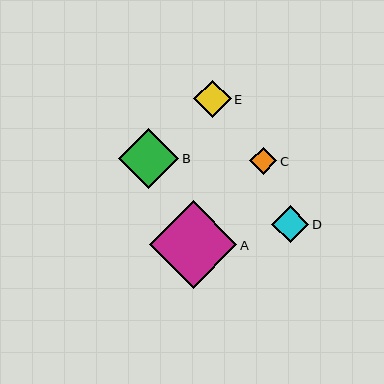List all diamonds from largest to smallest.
From largest to smallest: A, B, E, D, C.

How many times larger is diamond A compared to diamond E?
Diamond A is approximately 2.3 times the size of diamond E.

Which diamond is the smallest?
Diamond C is the smallest with a size of approximately 27 pixels.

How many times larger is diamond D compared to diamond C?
Diamond D is approximately 1.4 times the size of diamond C.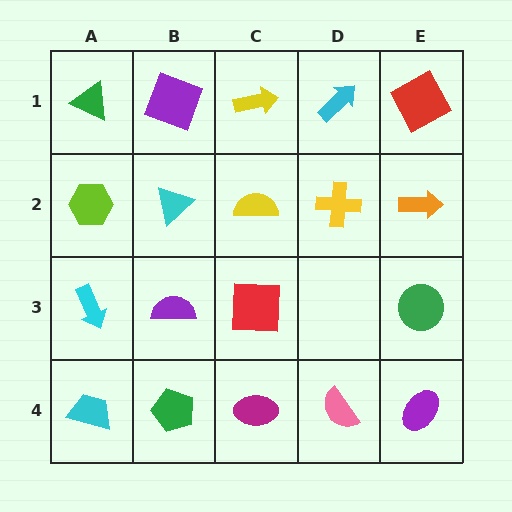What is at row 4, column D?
A pink semicircle.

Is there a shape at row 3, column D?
No, that cell is empty.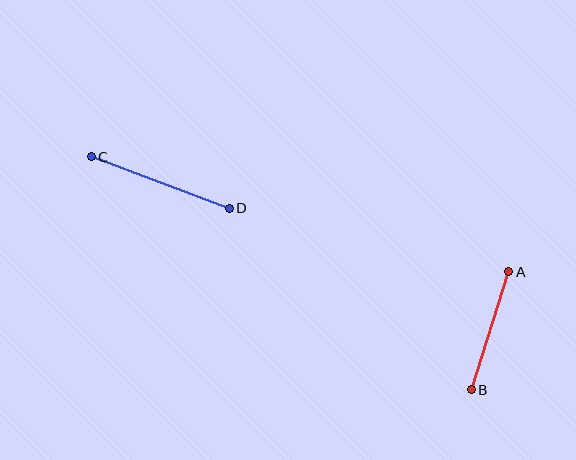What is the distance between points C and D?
The distance is approximately 147 pixels.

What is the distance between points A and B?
The distance is approximately 124 pixels.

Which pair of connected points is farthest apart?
Points C and D are farthest apart.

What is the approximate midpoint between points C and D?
The midpoint is at approximately (160, 182) pixels.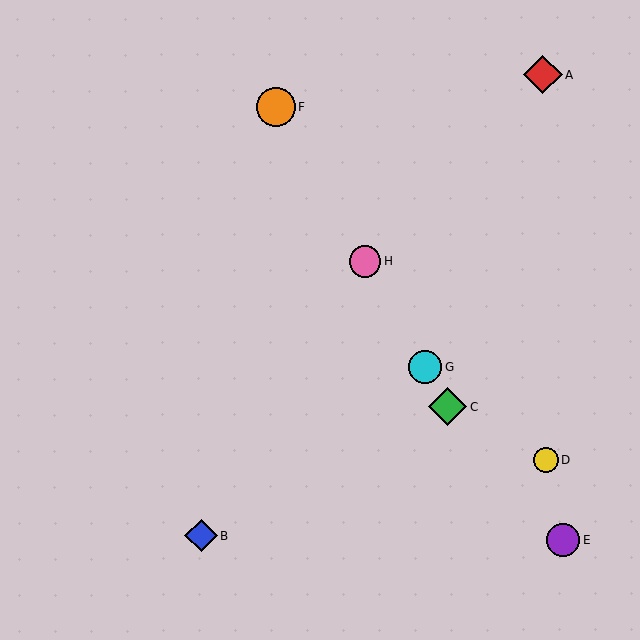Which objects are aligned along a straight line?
Objects C, F, G, H are aligned along a straight line.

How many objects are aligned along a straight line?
4 objects (C, F, G, H) are aligned along a straight line.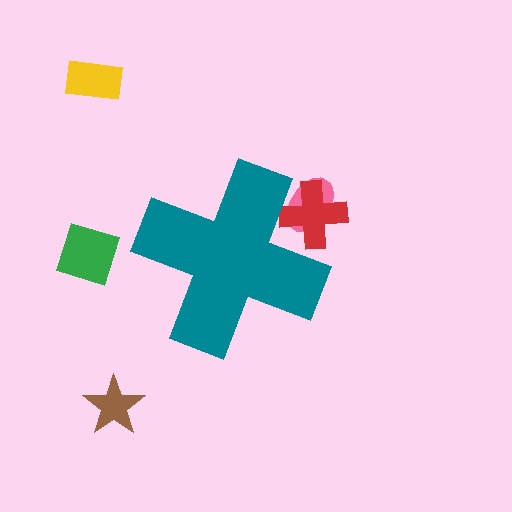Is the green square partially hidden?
No, the green square is fully visible.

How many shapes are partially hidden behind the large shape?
2 shapes are partially hidden.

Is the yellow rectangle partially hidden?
No, the yellow rectangle is fully visible.